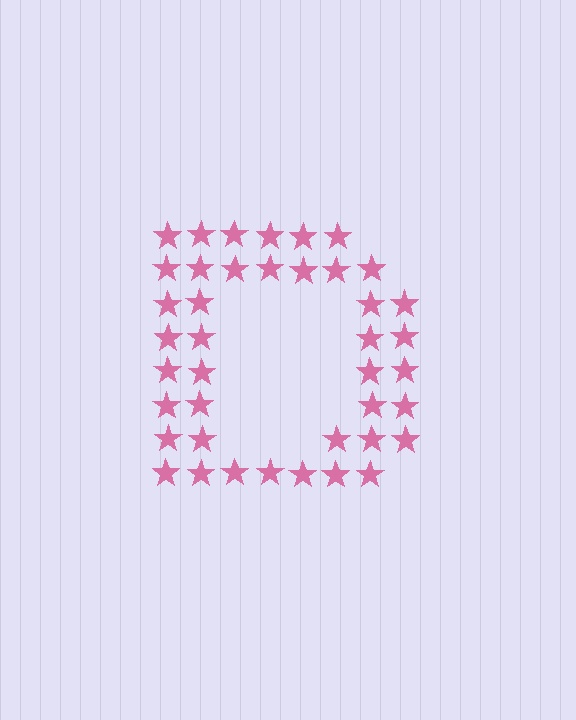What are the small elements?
The small elements are stars.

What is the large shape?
The large shape is the letter D.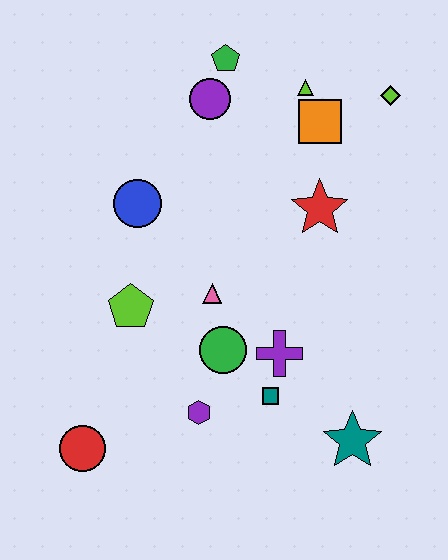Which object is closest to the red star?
The orange square is closest to the red star.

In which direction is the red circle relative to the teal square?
The red circle is to the left of the teal square.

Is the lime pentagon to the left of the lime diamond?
Yes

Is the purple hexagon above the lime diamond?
No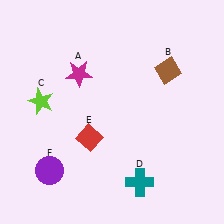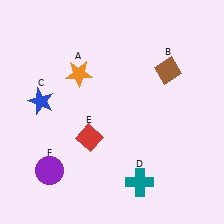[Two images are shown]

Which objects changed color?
A changed from magenta to orange. C changed from lime to blue.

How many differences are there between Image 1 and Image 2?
There are 2 differences between the two images.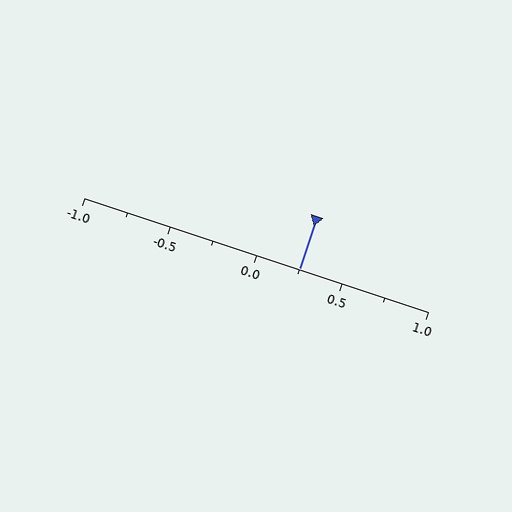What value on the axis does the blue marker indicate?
The marker indicates approximately 0.25.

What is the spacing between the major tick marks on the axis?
The major ticks are spaced 0.5 apart.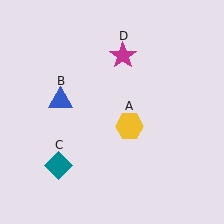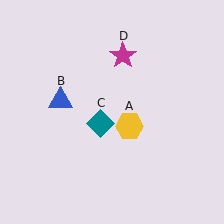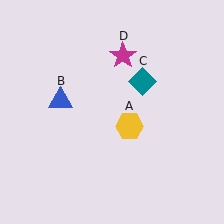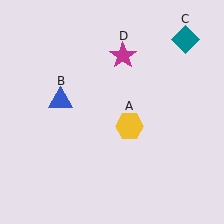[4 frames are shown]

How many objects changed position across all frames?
1 object changed position: teal diamond (object C).